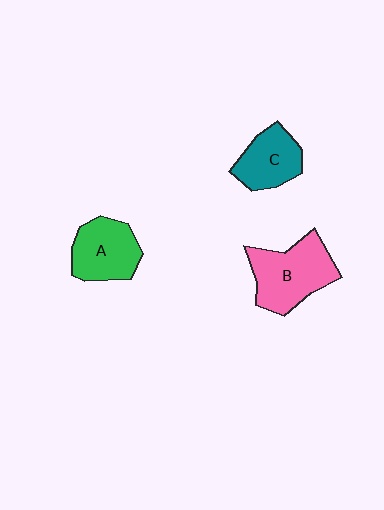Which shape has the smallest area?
Shape C (teal).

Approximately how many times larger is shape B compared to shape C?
Approximately 1.5 times.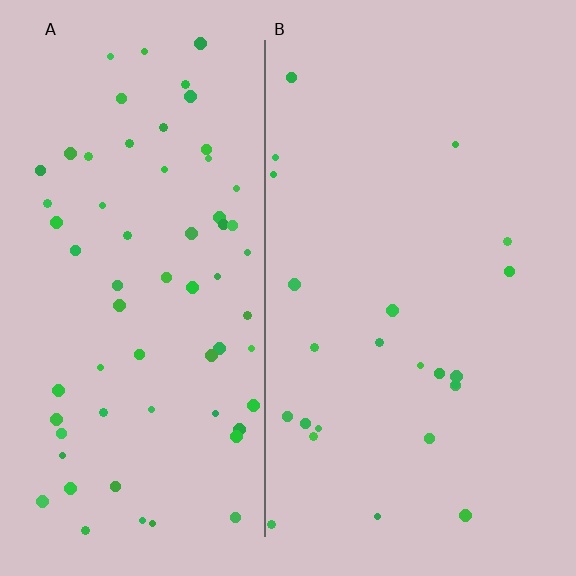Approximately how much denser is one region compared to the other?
Approximately 2.8× — region A over region B.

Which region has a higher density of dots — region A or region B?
A (the left).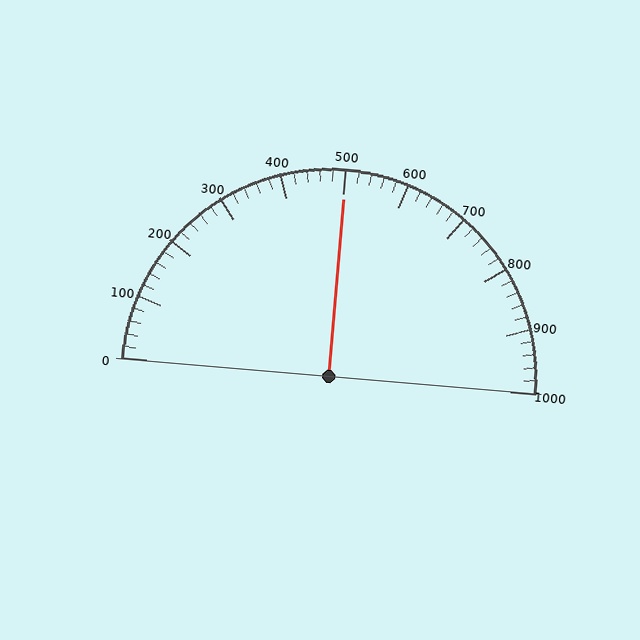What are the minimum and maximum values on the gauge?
The gauge ranges from 0 to 1000.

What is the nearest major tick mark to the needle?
The nearest major tick mark is 500.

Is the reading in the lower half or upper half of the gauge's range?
The reading is in the upper half of the range (0 to 1000).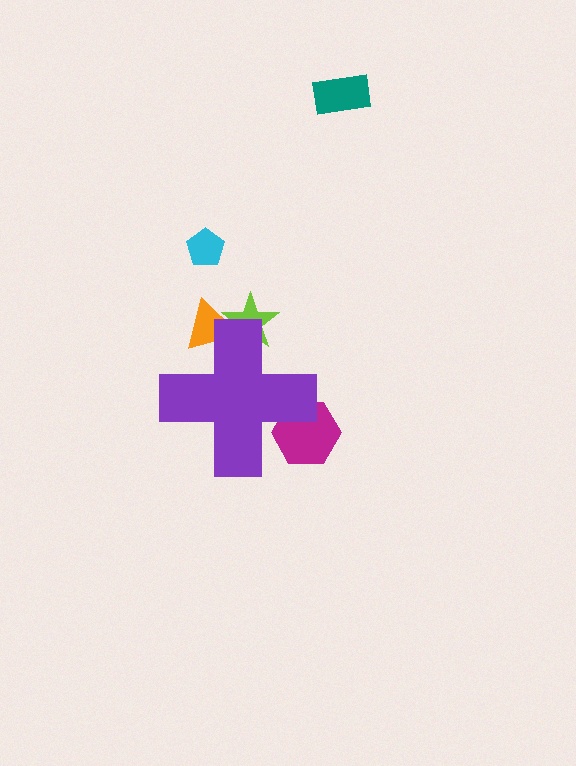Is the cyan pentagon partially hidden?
No, the cyan pentagon is fully visible.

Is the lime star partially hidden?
Yes, the lime star is partially hidden behind the purple cross.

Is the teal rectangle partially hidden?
No, the teal rectangle is fully visible.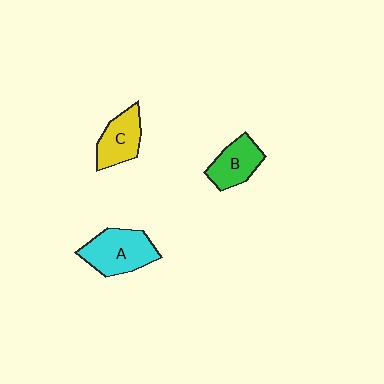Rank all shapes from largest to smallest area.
From largest to smallest: A (cyan), C (yellow), B (green).